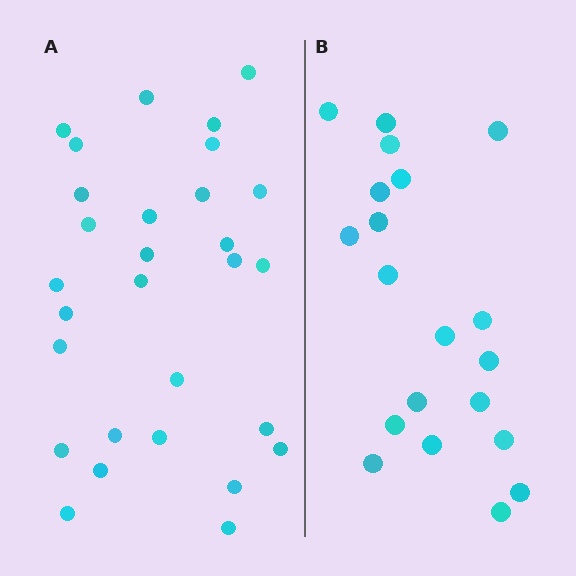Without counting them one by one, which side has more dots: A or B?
Region A (the left region) has more dots.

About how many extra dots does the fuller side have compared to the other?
Region A has roughly 8 or so more dots than region B.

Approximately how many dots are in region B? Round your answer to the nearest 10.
About 20 dots.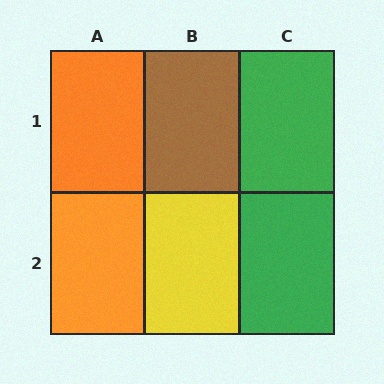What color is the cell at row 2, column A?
Orange.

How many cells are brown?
1 cell is brown.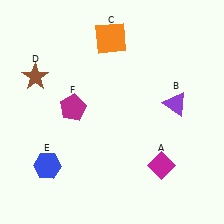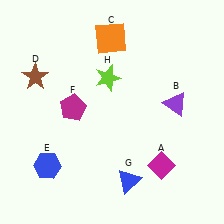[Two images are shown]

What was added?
A blue triangle (G), a lime star (H) were added in Image 2.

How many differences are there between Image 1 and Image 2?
There are 2 differences between the two images.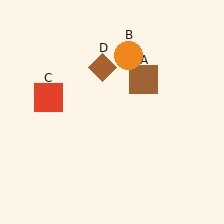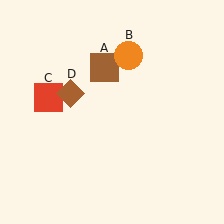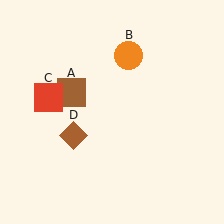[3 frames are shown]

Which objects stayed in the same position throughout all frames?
Orange circle (object B) and red square (object C) remained stationary.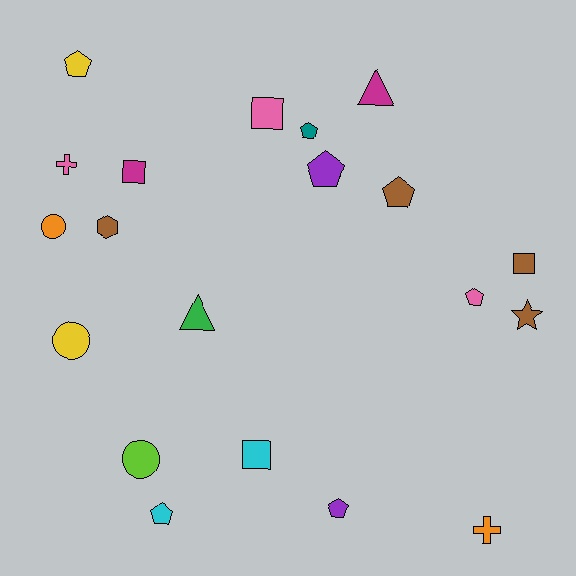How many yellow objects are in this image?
There are 2 yellow objects.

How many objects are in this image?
There are 20 objects.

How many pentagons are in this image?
There are 7 pentagons.